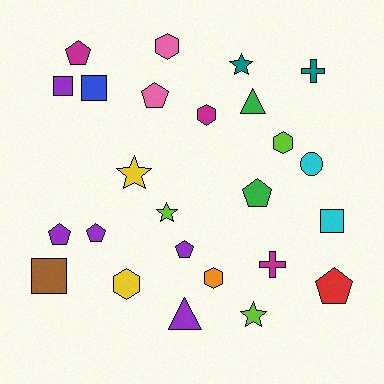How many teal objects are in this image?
There are 2 teal objects.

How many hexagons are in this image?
There are 5 hexagons.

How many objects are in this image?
There are 25 objects.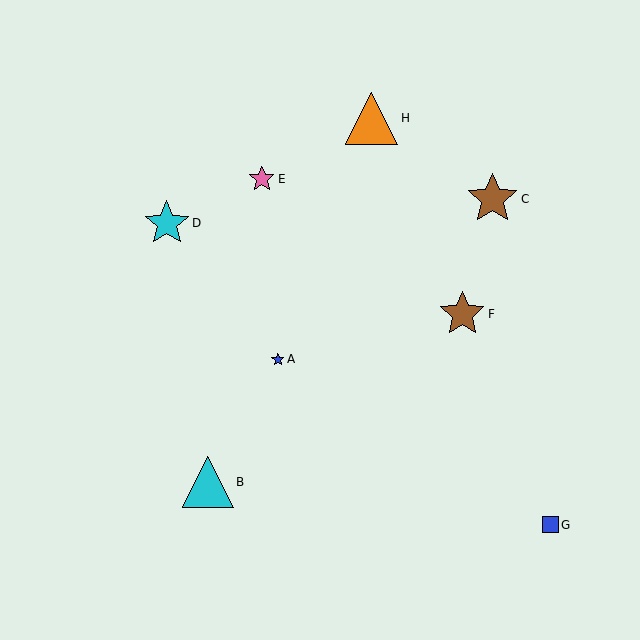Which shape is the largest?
The orange triangle (labeled H) is the largest.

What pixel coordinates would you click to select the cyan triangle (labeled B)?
Click at (208, 482) to select the cyan triangle B.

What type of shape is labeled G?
Shape G is a blue square.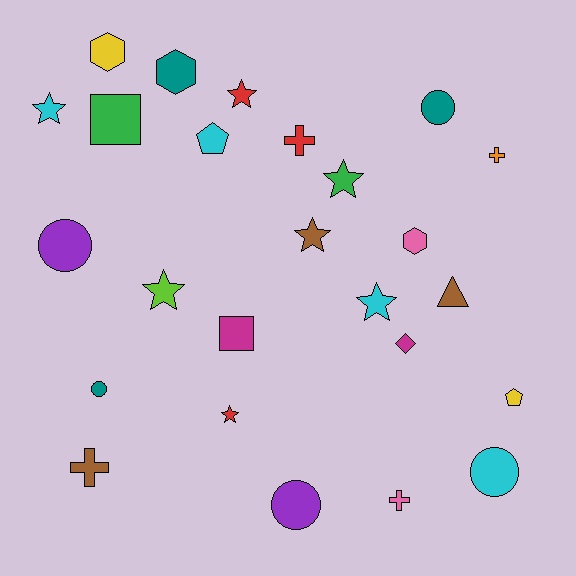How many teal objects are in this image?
There are 3 teal objects.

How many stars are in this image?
There are 7 stars.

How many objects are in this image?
There are 25 objects.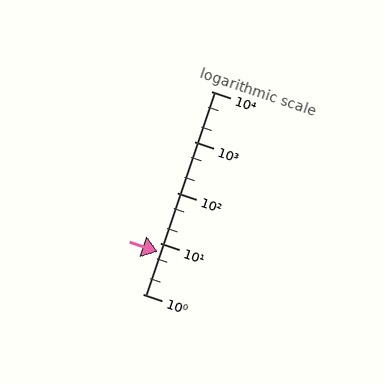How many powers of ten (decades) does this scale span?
The scale spans 4 decades, from 1 to 10000.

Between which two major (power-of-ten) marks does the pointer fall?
The pointer is between 1 and 10.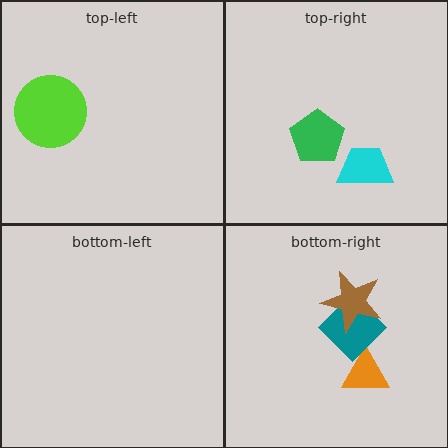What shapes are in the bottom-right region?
The orange triangle, the teal diamond, the brown star.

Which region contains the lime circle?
The top-left region.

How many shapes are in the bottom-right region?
3.